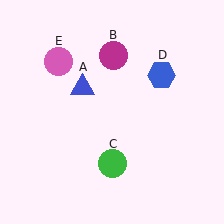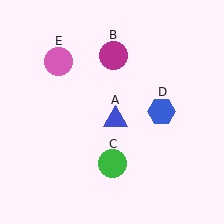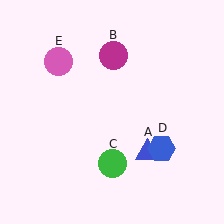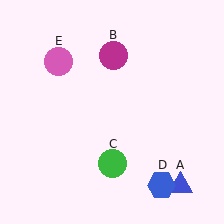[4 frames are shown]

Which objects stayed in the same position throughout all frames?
Magenta circle (object B) and green circle (object C) and pink circle (object E) remained stationary.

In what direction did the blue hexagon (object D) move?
The blue hexagon (object D) moved down.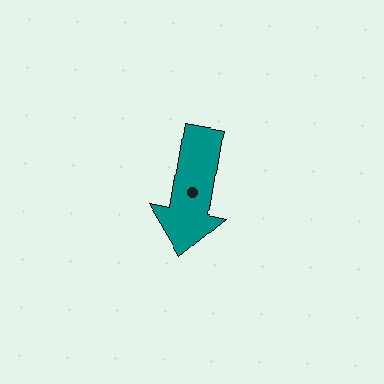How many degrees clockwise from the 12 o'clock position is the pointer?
Approximately 190 degrees.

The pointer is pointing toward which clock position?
Roughly 6 o'clock.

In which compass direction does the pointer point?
South.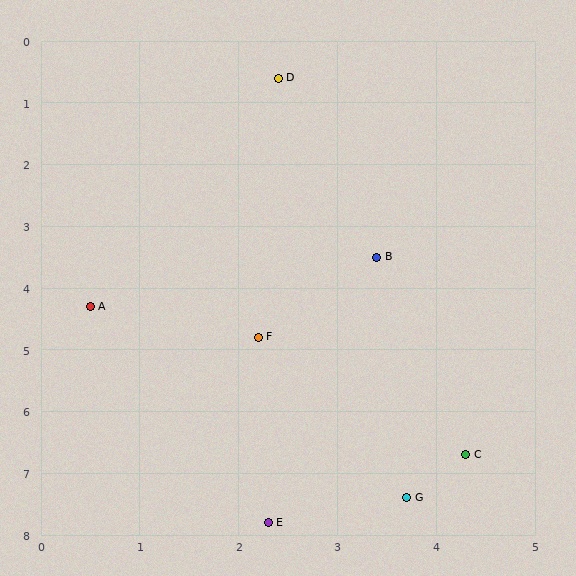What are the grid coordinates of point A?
Point A is at approximately (0.5, 4.3).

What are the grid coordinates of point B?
Point B is at approximately (3.4, 3.5).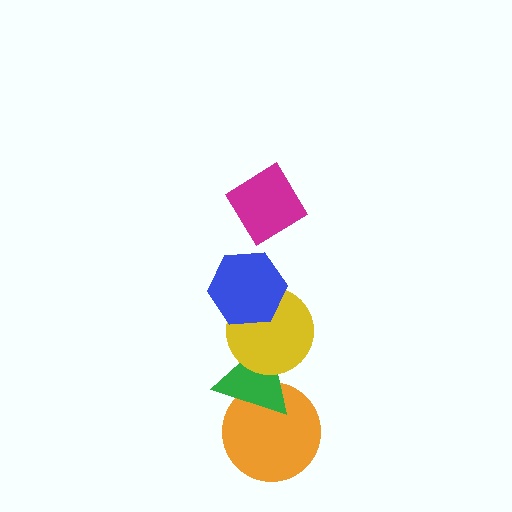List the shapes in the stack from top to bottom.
From top to bottom: the magenta diamond, the blue hexagon, the yellow circle, the green triangle, the orange circle.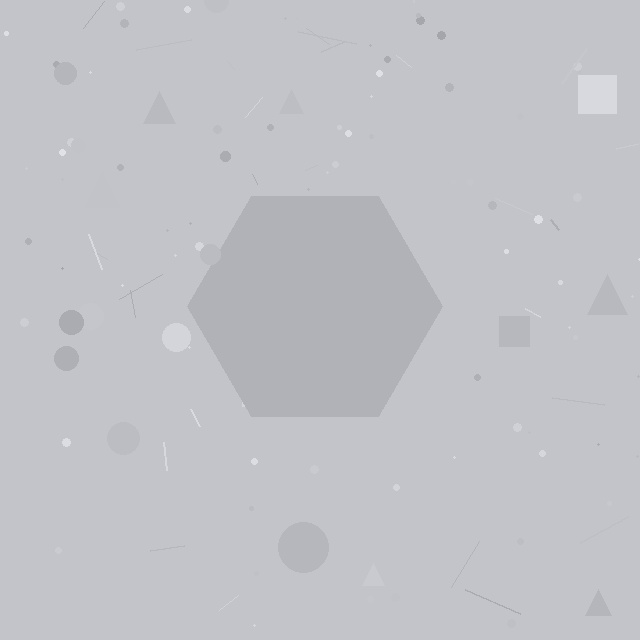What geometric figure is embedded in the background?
A hexagon is embedded in the background.